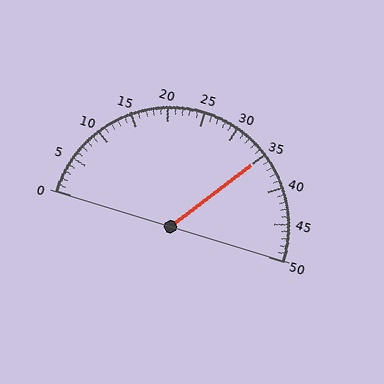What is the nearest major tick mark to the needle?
The nearest major tick mark is 35.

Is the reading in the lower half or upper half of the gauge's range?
The reading is in the upper half of the range (0 to 50).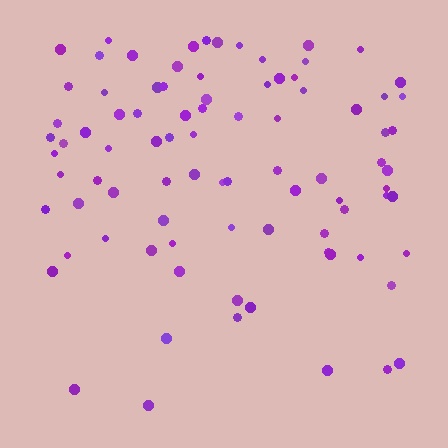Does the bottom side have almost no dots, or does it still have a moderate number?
Still a moderate number, just noticeably fewer than the top.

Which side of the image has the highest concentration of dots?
The top.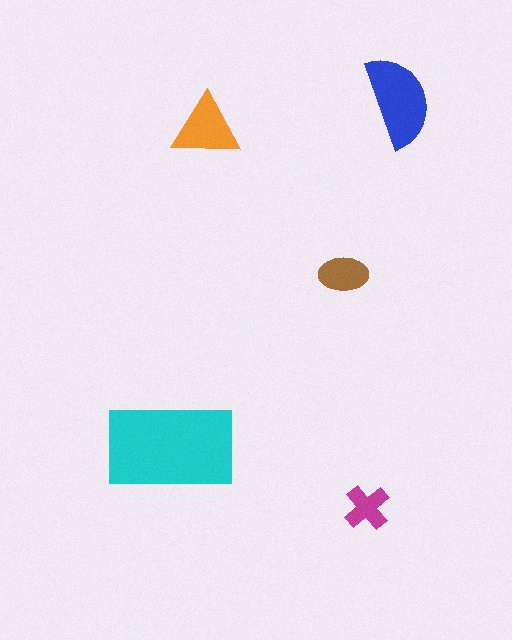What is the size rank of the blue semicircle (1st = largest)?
2nd.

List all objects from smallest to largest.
The magenta cross, the brown ellipse, the orange triangle, the blue semicircle, the cyan rectangle.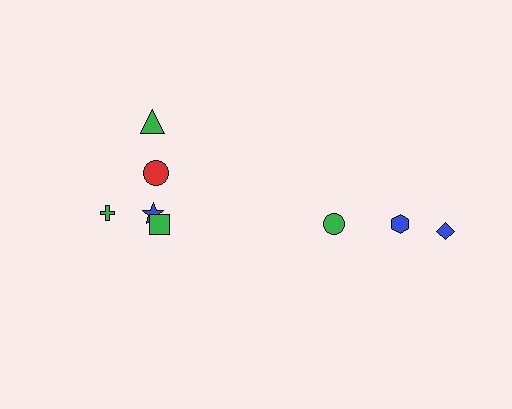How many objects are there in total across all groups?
There are 8 objects.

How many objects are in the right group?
There are 3 objects.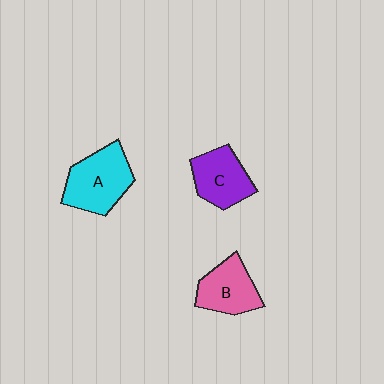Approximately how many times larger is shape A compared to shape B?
Approximately 1.3 times.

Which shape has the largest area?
Shape A (cyan).